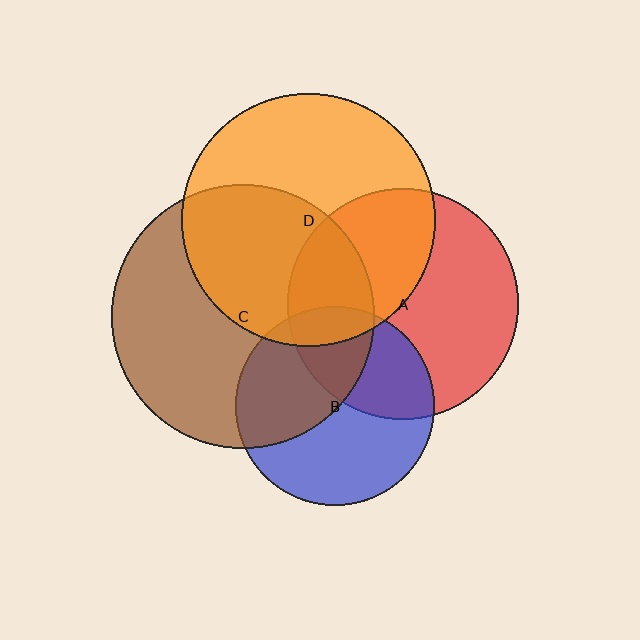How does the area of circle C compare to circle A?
Approximately 1.3 times.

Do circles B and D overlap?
Yes.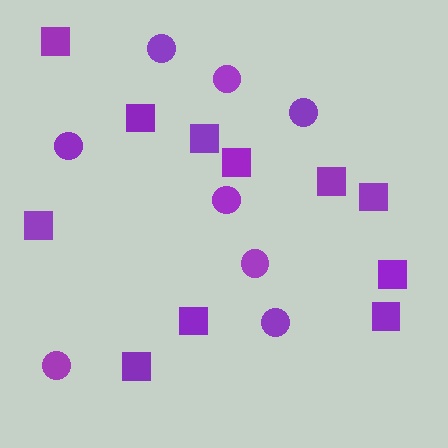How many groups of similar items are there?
There are 2 groups: one group of squares (11) and one group of circles (8).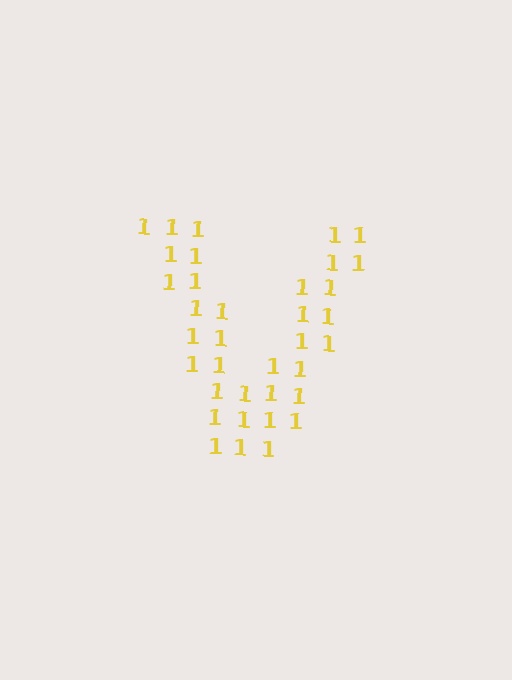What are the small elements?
The small elements are digit 1's.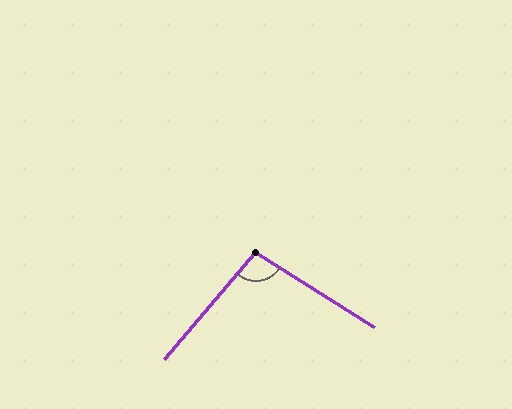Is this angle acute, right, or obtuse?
It is obtuse.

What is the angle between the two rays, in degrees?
Approximately 99 degrees.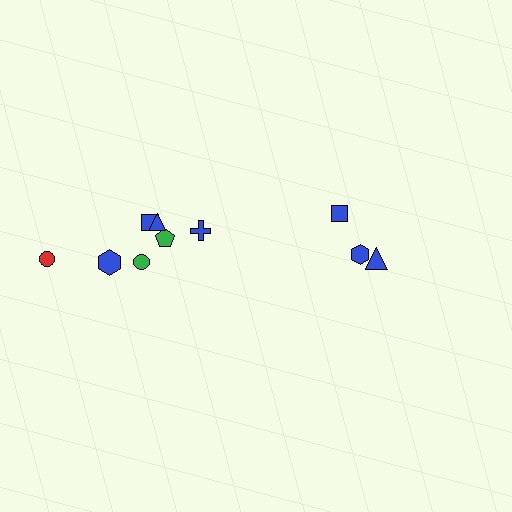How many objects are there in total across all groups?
There are 10 objects.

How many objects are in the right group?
There are 3 objects.